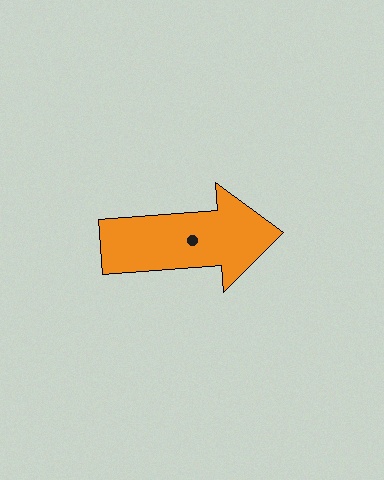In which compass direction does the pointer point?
East.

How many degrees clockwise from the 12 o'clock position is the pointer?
Approximately 86 degrees.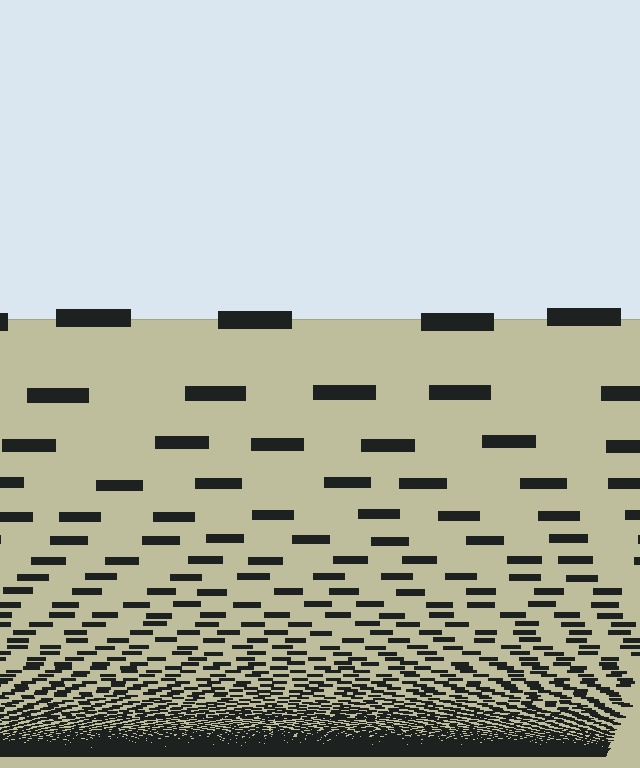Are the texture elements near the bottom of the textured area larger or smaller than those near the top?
Smaller. The gradient is inverted — elements near the bottom are smaller and denser.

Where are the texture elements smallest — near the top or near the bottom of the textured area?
Near the bottom.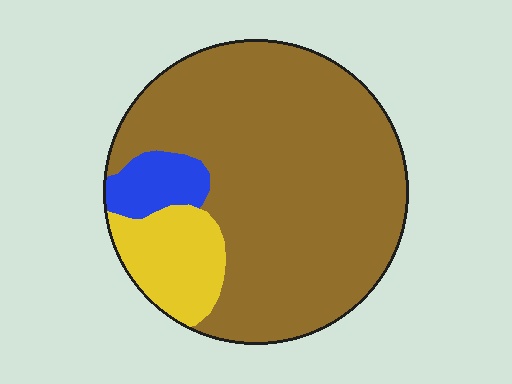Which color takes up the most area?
Brown, at roughly 80%.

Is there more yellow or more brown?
Brown.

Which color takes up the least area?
Blue, at roughly 5%.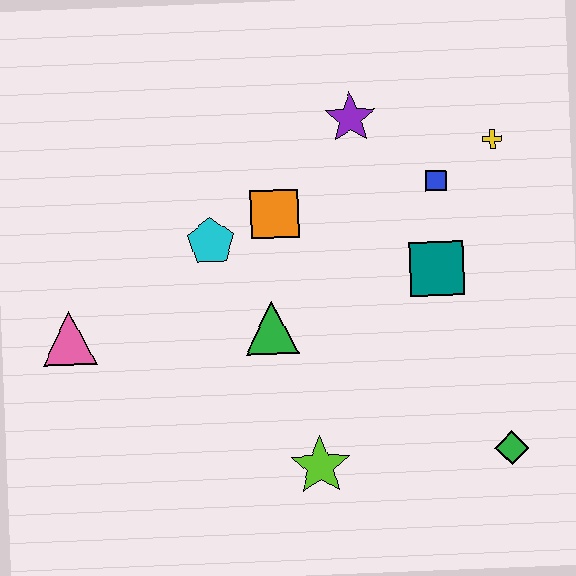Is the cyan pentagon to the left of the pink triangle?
No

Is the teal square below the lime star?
No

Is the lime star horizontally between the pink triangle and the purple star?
Yes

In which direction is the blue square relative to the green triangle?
The blue square is to the right of the green triangle.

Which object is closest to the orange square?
The cyan pentagon is closest to the orange square.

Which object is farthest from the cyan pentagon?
The green diamond is farthest from the cyan pentagon.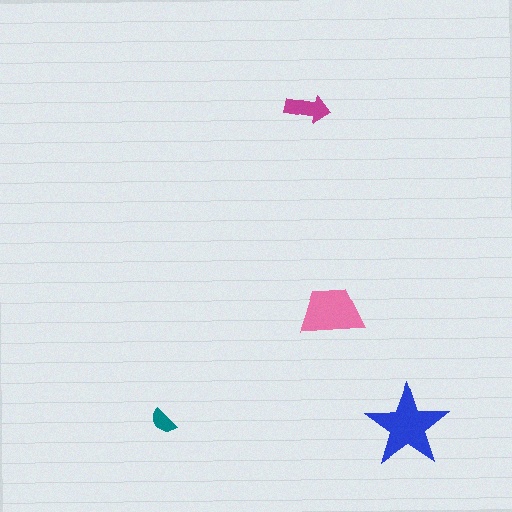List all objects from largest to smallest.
The blue star, the pink trapezoid, the magenta arrow, the teal semicircle.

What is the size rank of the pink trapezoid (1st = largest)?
2nd.